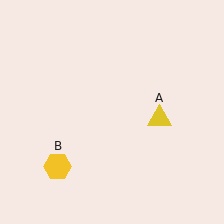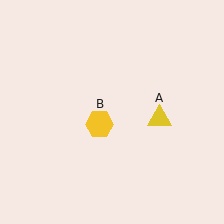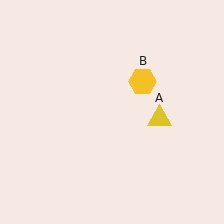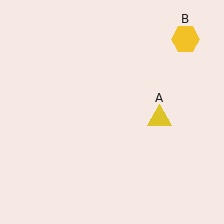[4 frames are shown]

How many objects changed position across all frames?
1 object changed position: yellow hexagon (object B).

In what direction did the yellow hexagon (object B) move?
The yellow hexagon (object B) moved up and to the right.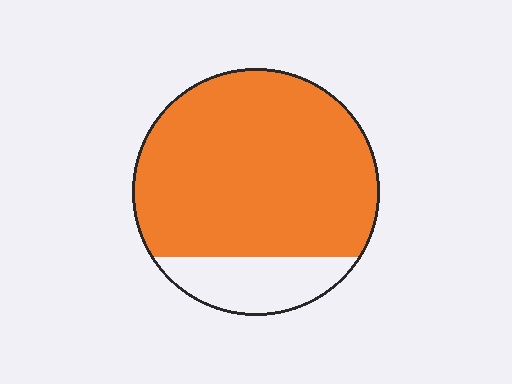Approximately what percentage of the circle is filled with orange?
Approximately 80%.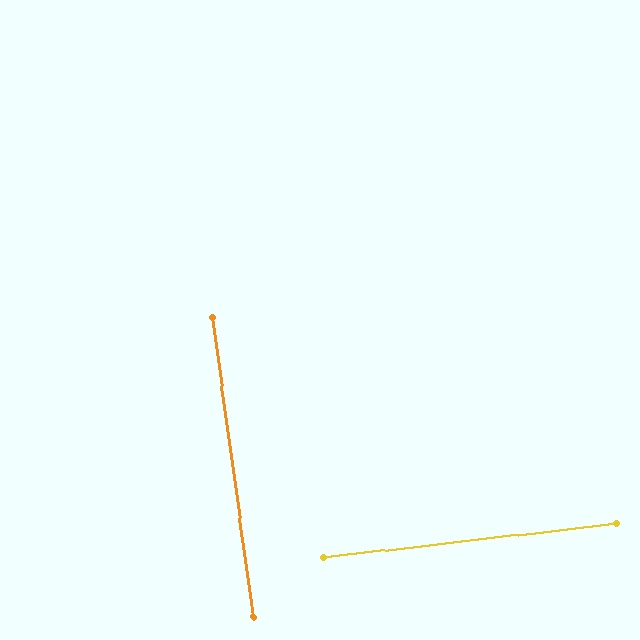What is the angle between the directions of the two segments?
Approximately 89 degrees.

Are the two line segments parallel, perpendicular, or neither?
Perpendicular — they meet at approximately 89°.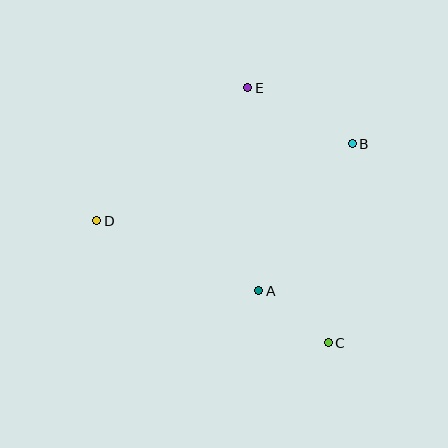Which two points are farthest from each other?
Points C and E are farthest from each other.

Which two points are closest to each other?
Points A and C are closest to each other.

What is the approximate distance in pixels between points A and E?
The distance between A and E is approximately 203 pixels.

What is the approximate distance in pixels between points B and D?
The distance between B and D is approximately 267 pixels.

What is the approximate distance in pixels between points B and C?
The distance between B and C is approximately 200 pixels.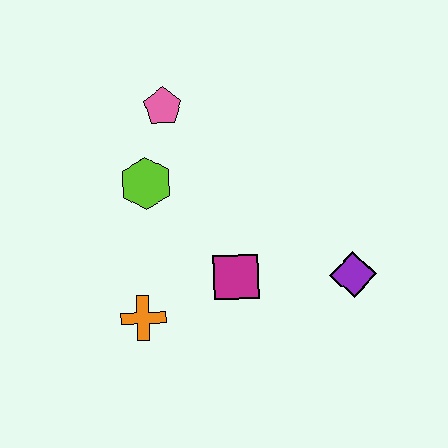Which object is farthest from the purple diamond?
The pink pentagon is farthest from the purple diamond.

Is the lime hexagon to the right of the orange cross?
Yes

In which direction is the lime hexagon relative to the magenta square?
The lime hexagon is above the magenta square.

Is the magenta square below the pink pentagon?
Yes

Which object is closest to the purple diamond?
The magenta square is closest to the purple diamond.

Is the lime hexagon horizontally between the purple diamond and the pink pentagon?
No